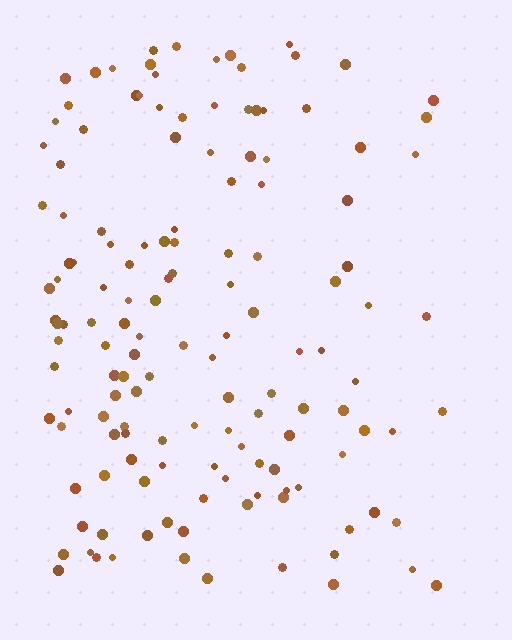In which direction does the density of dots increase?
From right to left, with the left side densest.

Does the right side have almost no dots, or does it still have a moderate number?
Still a moderate number, just noticeably fewer than the left.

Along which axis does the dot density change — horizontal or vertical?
Horizontal.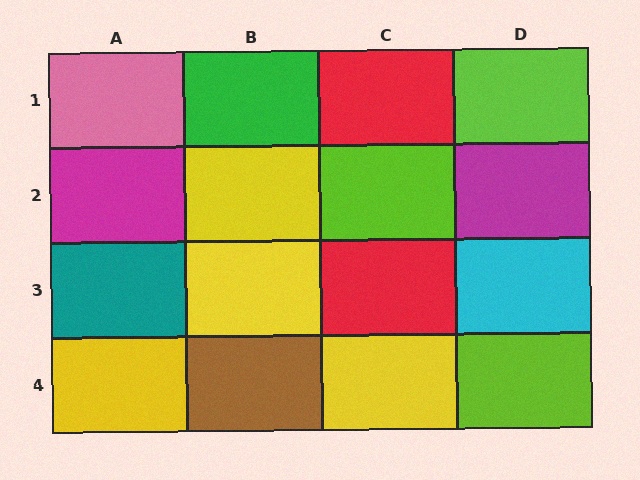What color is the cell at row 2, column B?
Yellow.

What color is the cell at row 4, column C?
Yellow.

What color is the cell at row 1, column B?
Green.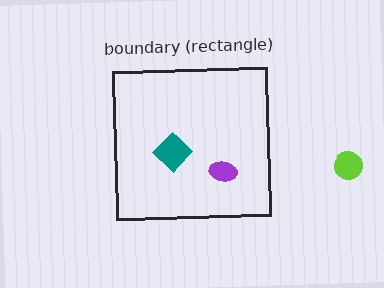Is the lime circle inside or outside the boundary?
Outside.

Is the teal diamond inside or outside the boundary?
Inside.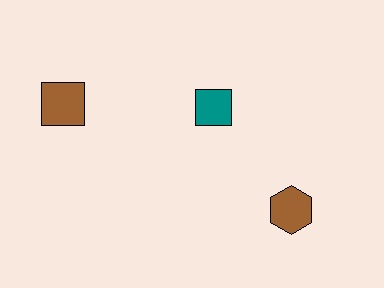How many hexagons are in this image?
There is 1 hexagon.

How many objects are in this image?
There are 3 objects.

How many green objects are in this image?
There are no green objects.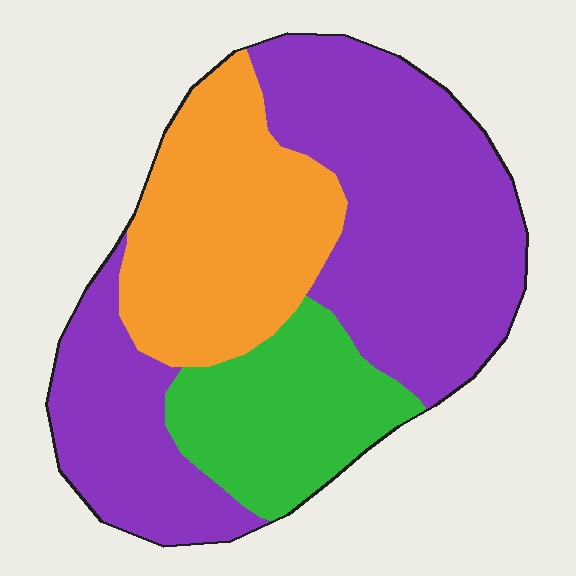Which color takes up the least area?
Green, at roughly 20%.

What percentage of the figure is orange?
Orange takes up between a sixth and a third of the figure.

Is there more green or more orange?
Orange.